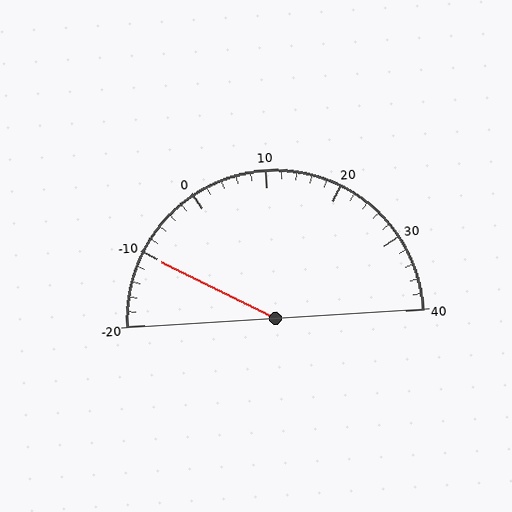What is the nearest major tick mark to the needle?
The nearest major tick mark is -10.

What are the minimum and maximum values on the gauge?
The gauge ranges from -20 to 40.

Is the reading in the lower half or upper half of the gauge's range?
The reading is in the lower half of the range (-20 to 40).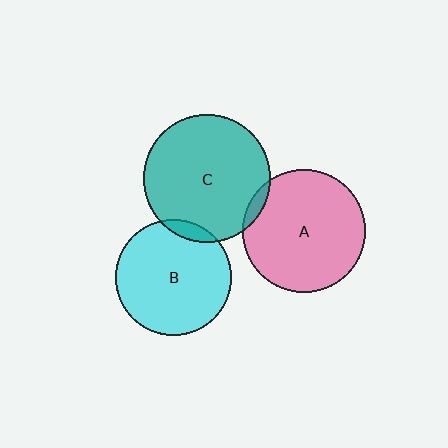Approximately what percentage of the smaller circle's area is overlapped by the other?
Approximately 5%.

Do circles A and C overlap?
Yes.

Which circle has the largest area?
Circle C (teal).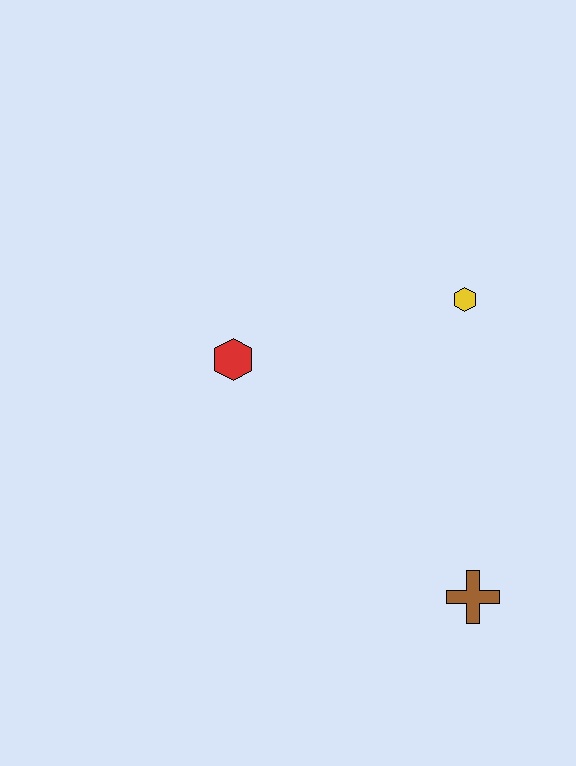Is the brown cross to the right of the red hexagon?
Yes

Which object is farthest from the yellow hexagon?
The brown cross is farthest from the yellow hexagon.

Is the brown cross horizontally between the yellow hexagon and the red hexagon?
No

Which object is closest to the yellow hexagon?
The red hexagon is closest to the yellow hexagon.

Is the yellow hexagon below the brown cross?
No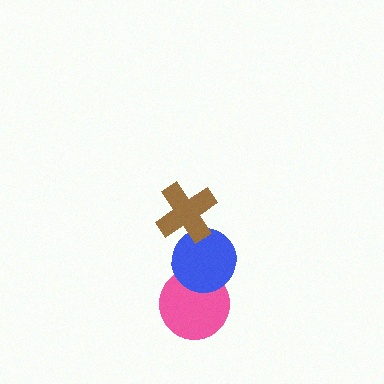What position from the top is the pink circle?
The pink circle is 3rd from the top.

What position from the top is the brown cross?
The brown cross is 1st from the top.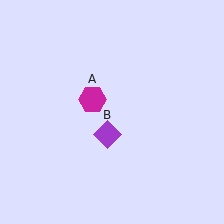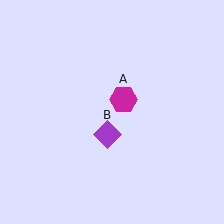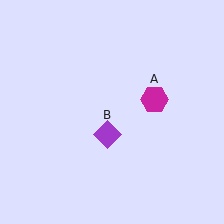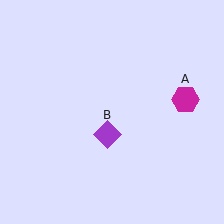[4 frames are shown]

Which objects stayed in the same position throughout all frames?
Purple diamond (object B) remained stationary.